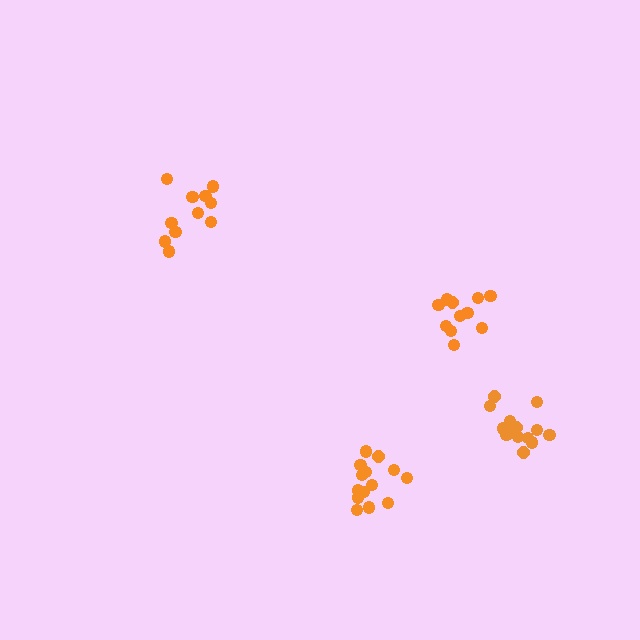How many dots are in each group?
Group 1: 14 dots, Group 2: 11 dots, Group 3: 11 dots, Group 4: 15 dots (51 total).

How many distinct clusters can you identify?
There are 4 distinct clusters.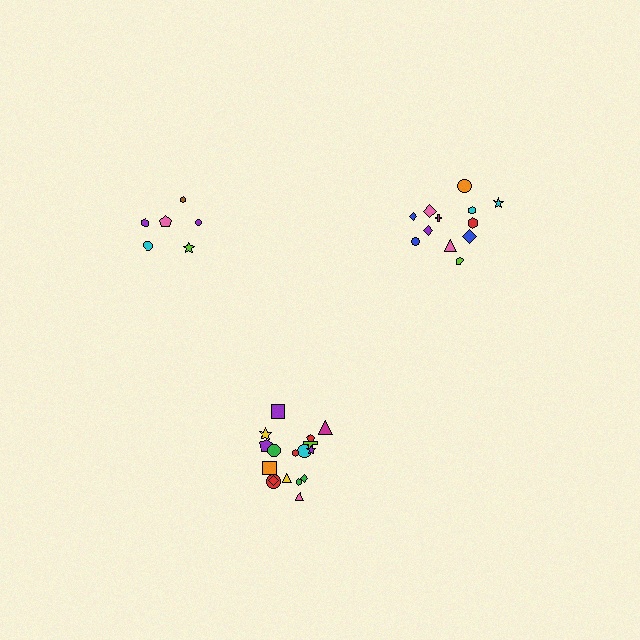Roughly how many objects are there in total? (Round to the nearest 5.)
Roughly 35 objects in total.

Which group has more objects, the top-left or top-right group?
The top-right group.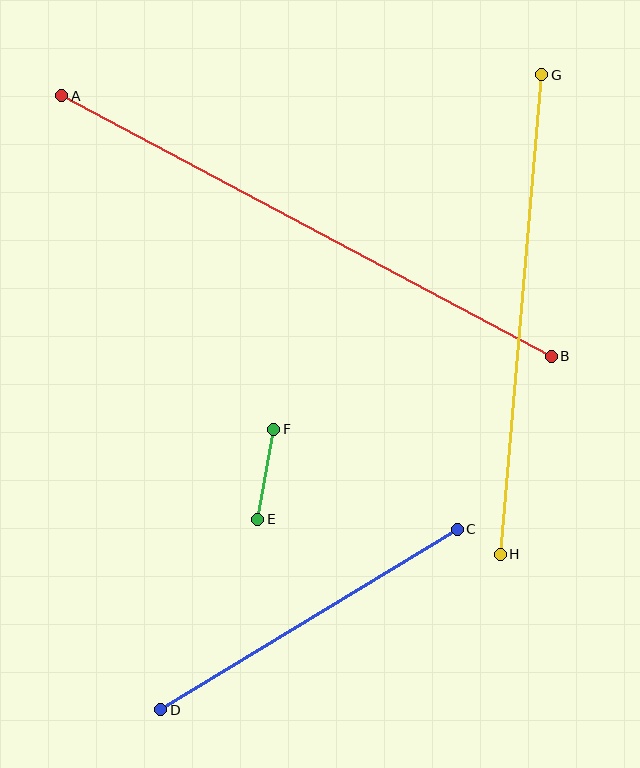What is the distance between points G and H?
The distance is approximately 481 pixels.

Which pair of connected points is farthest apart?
Points A and B are farthest apart.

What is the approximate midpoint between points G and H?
The midpoint is at approximately (521, 315) pixels.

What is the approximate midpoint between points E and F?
The midpoint is at approximately (266, 474) pixels.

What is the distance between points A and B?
The distance is approximately 555 pixels.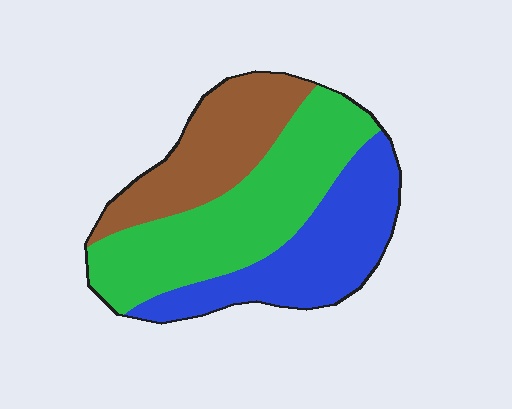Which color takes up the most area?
Green, at roughly 40%.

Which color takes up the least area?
Brown, at roughly 25%.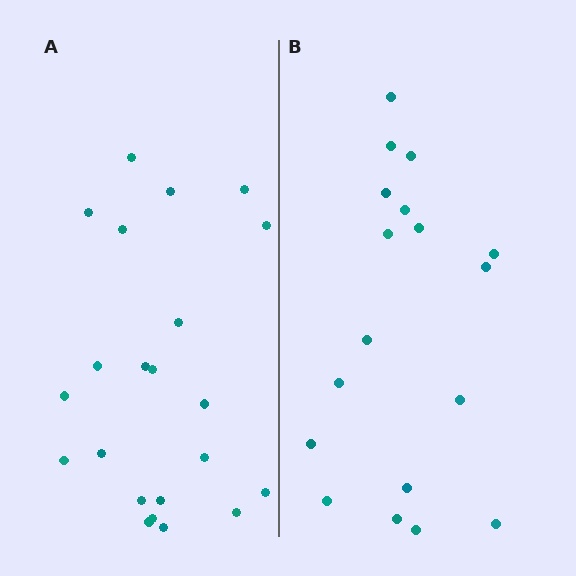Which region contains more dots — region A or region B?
Region A (the left region) has more dots.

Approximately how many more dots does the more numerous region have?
Region A has about 4 more dots than region B.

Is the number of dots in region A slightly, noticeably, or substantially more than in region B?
Region A has only slightly more — the two regions are fairly close. The ratio is roughly 1.2 to 1.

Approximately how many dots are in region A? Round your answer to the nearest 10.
About 20 dots. (The exact count is 22, which rounds to 20.)